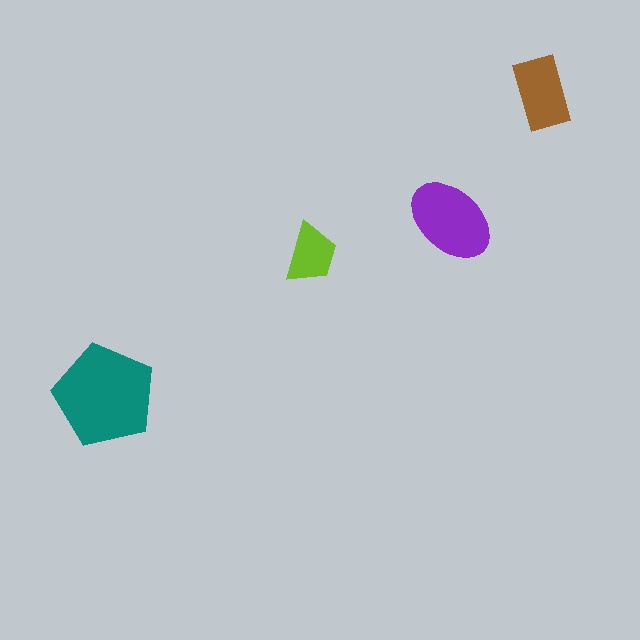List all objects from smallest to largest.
The lime trapezoid, the brown rectangle, the purple ellipse, the teal pentagon.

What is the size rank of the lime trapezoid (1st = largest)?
4th.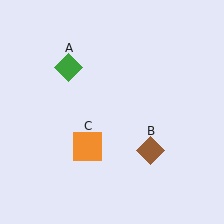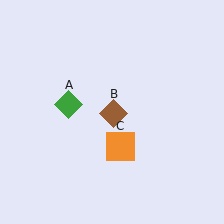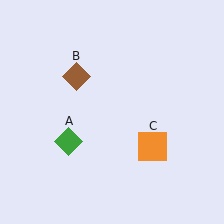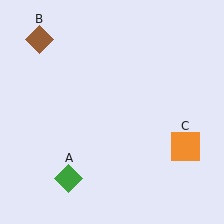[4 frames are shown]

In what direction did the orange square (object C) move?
The orange square (object C) moved right.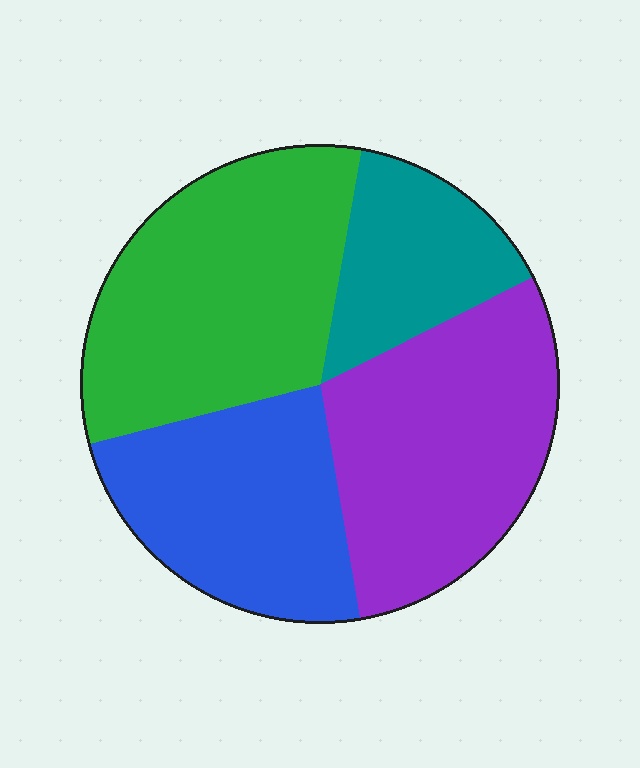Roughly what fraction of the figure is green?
Green covers around 30% of the figure.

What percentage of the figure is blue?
Blue takes up about one quarter (1/4) of the figure.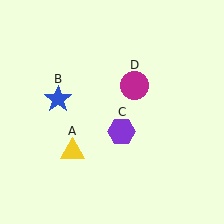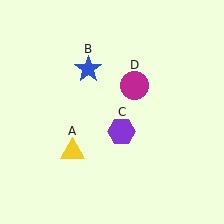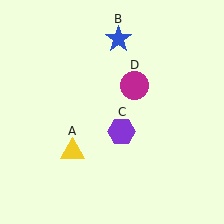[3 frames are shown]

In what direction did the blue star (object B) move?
The blue star (object B) moved up and to the right.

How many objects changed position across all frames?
1 object changed position: blue star (object B).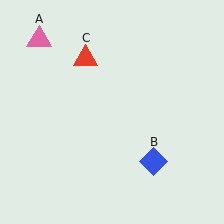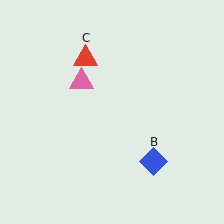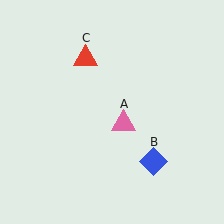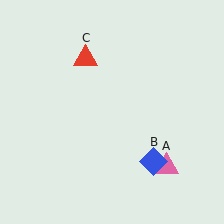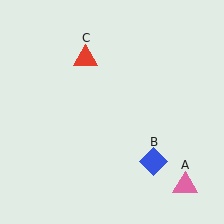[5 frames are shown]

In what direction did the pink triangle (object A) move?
The pink triangle (object A) moved down and to the right.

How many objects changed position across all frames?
1 object changed position: pink triangle (object A).